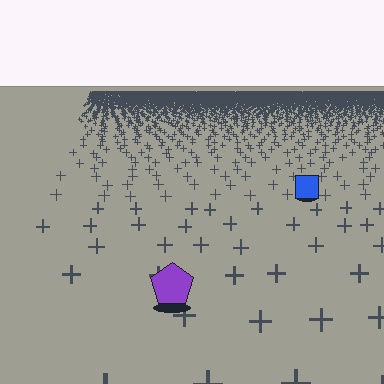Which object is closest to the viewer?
The purple pentagon is closest. The texture marks near it are larger and more spread out.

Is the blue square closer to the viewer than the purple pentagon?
No. The purple pentagon is closer — you can tell from the texture gradient: the ground texture is coarser near it.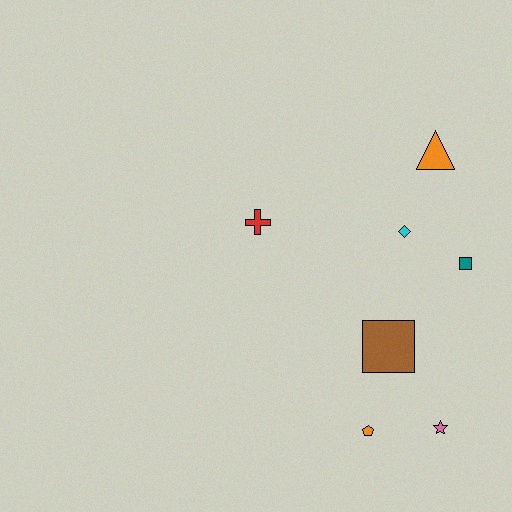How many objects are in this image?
There are 7 objects.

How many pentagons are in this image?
There is 1 pentagon.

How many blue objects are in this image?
There are no blue objects.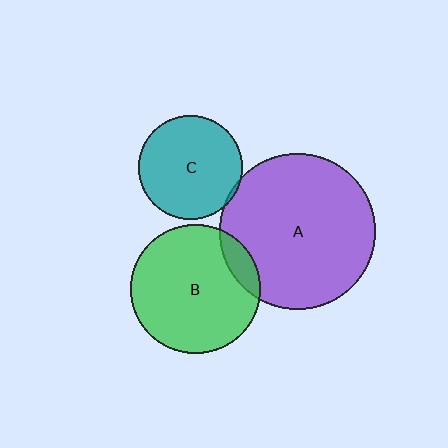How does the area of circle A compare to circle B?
Approximately 1.5 times.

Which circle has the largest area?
Circle A (purple).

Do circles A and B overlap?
Yes.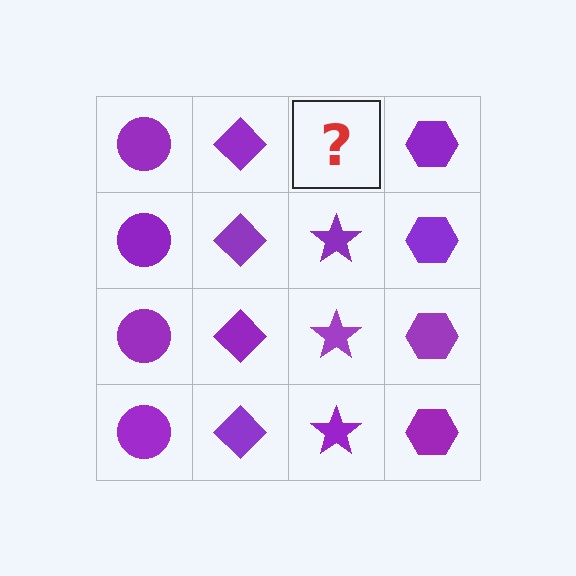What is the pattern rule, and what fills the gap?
The rule is that each column has a consistent shape. The gap should be filled with a purple star.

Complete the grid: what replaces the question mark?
The question mark should be replaced with a purple star.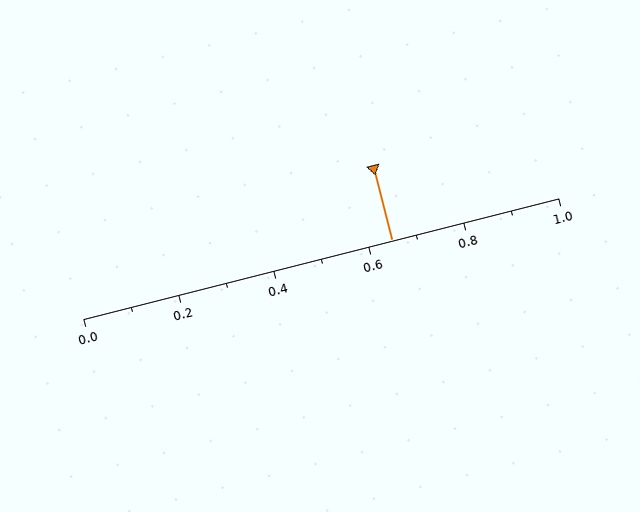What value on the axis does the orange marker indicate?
The marker indicates approximately 0.65.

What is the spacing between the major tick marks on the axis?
The major ticks are spaced 0.2 apart.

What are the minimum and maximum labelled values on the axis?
The axis runs from 0.0 to 1.0.